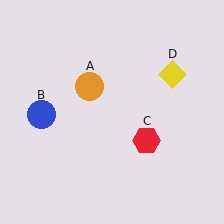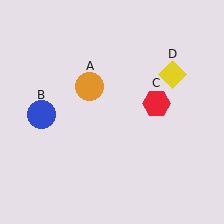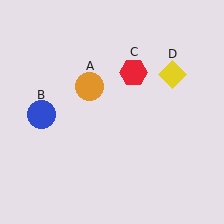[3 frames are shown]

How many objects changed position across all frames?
1 object changed position: red hexagon (object C).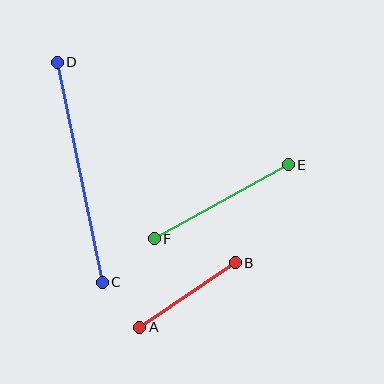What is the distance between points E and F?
The distance is approximately 153 pixels.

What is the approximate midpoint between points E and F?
The midpoint is at approximately (221, 202) pixels.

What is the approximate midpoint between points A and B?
The midpoint is at approximately (188, 295) pixels.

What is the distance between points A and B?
The distance is approximately 115 pixels.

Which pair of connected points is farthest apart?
Points C and D are farthest apart.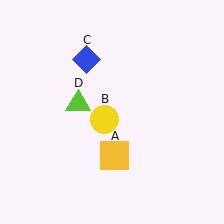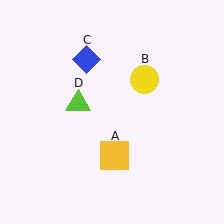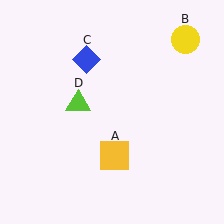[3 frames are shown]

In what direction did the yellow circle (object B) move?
The yellow circle (object B) moved up and to the right.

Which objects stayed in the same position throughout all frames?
Yellow square (object A) and blue diamond (object C) and lime triangle (object D) remained stationary.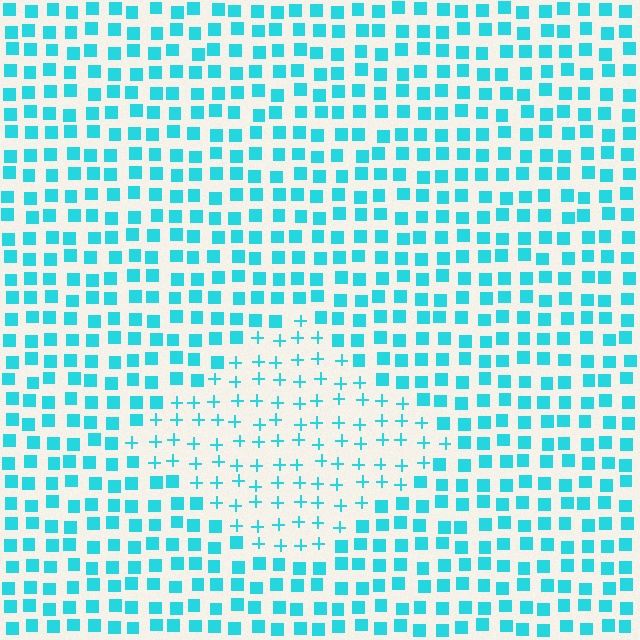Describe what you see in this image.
The image is filled with small cyan elements arranged in a uniform grid. A diamond-shaped region contains plus signs, while the surrounding area contains squares. The boundary is defined purely by the change in element shape.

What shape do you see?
I see a diamond.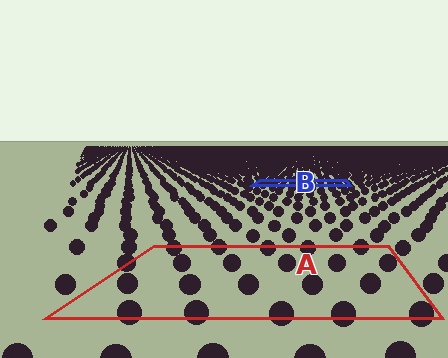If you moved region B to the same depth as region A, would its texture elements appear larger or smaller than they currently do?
They would appear larger. At a closer depth, the same texture elements are projected at a bigger on-screen size.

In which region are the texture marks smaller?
The texture marks are smaller in region B, because it is farther away.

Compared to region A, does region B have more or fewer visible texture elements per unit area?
Region B has more texture elements per unit area — they are packed more densely because it is farther away.